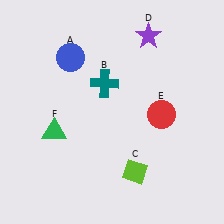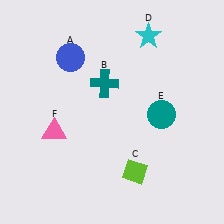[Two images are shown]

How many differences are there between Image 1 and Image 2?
There are 3 differences between the two images.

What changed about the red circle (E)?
In Image 1, E is red. In Image 2, it changed to teal.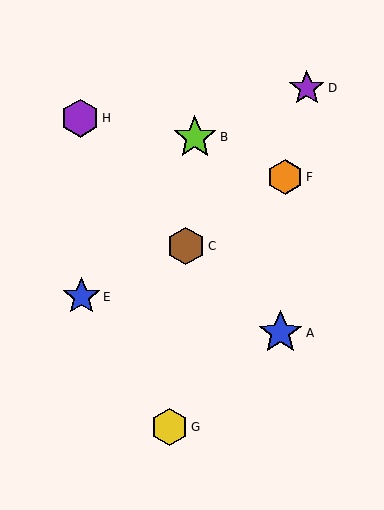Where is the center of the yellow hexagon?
The center of the yellow hexagon is at (169, 427).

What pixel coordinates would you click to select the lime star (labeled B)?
Click at (195, 137) to select the lime star B.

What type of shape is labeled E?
Shape E is a blue star.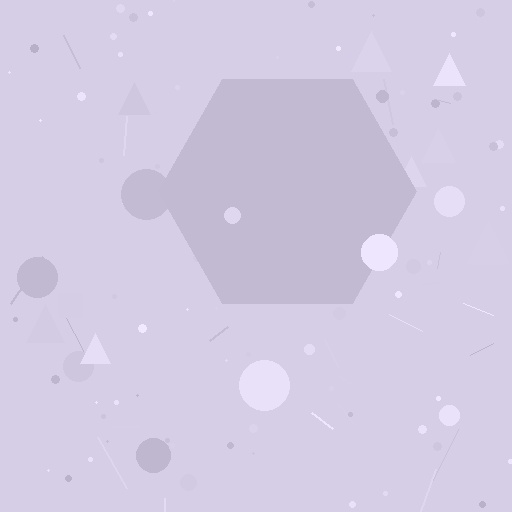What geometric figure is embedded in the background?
A hexagon is embedded in the background.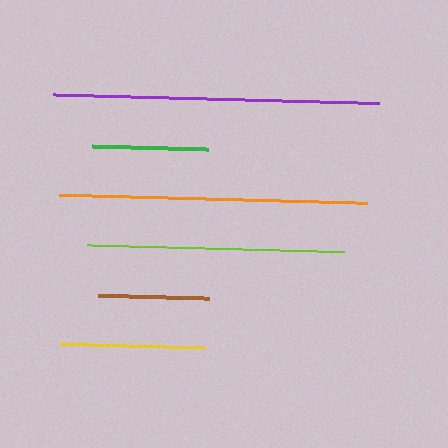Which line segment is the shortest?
The brown line is the shortest at approximately 111 pixels.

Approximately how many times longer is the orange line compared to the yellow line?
The orange line is approximately 2.1 times the length of the yellow line.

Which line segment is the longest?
The purple line is the longest at approximately 326 pixels.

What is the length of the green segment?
The green segment is approximately 116 pixels long.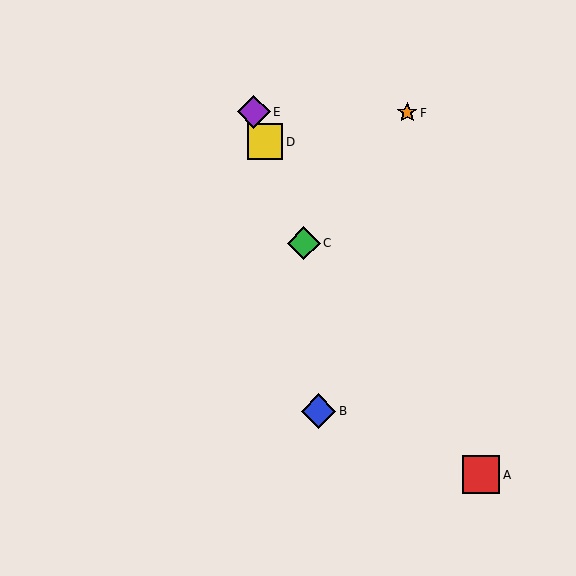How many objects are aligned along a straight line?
3 objects (C, D, E) are aligned along a straight line.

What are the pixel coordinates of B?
Object B is at (319, 411).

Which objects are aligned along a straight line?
Objects C, D, E are aligned along a straight line.